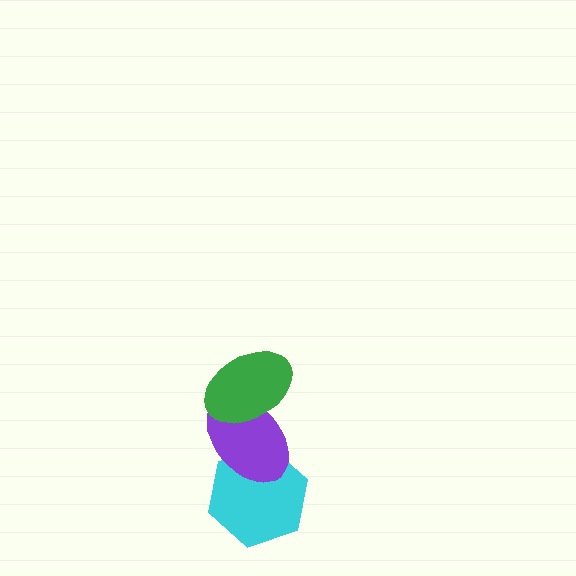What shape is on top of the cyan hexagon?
The purple ellipse is on top of the cyan hexagon.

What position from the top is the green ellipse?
The green ellipse is 1st from the top.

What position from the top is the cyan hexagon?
The cyan hexagon is 3rd from the top.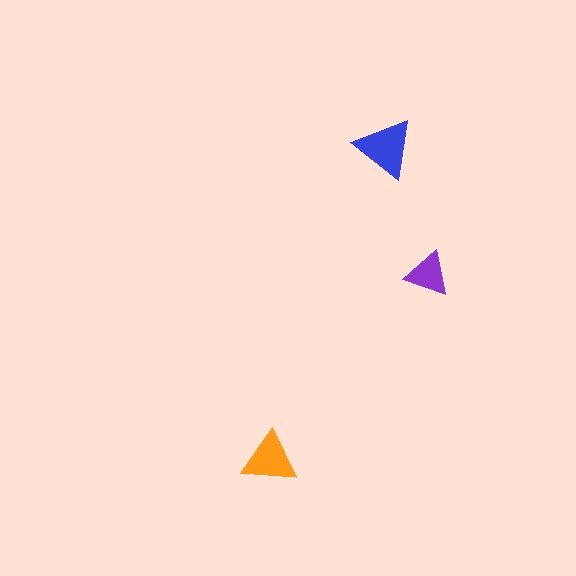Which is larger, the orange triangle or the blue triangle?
The blue one.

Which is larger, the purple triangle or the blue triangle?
The blue one.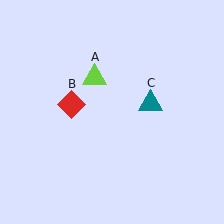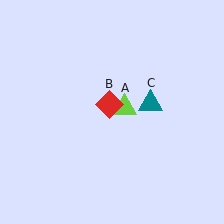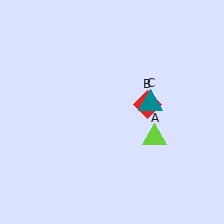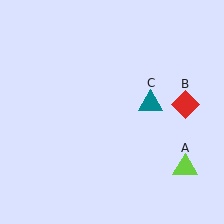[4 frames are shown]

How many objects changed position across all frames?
2 objects changed position: lime triangle (object A), red diamond (object B).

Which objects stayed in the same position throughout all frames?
Teal triangle (object C) remained stationary.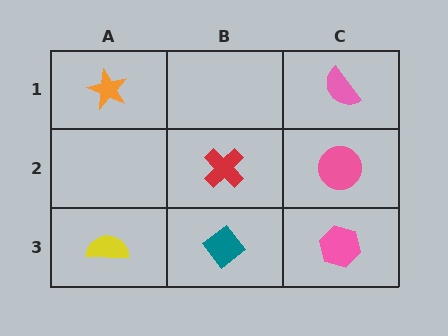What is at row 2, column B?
A red cross.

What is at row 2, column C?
A pink circle.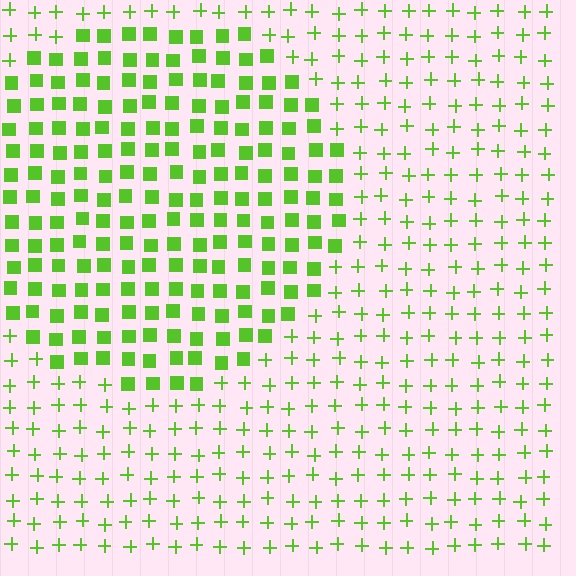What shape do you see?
I see a circle.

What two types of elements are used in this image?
The image uses squares inside the circle region and plus signs outside it.